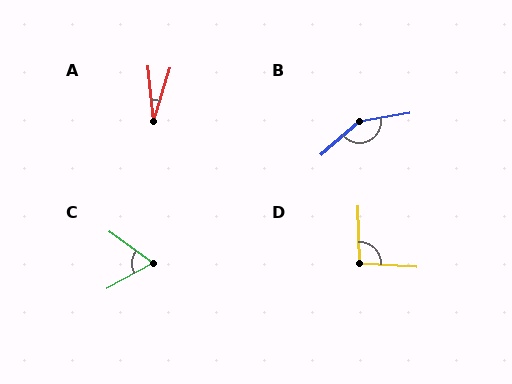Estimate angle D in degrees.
Approximately 95 degrees.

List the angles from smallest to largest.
A (22°), C (64°), D (95°), B (149°).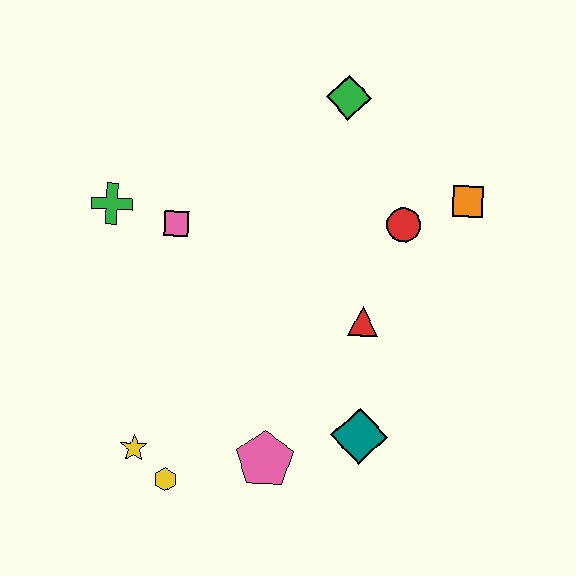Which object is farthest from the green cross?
The orange square is farthest from the green cross.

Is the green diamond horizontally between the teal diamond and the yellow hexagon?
Yes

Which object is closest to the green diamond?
The red circle is closest to the green diamond.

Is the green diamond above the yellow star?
Yes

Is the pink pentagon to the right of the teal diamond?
No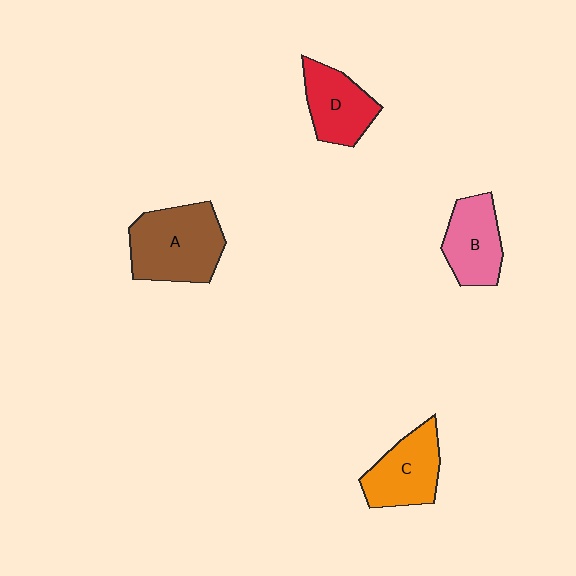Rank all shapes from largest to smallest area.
From largest to smallest: A (brown), C (orange), B (pink), D (red).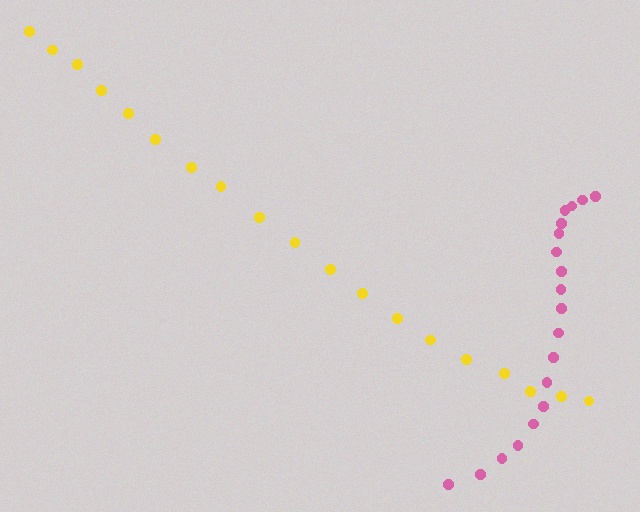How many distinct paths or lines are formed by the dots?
There are 2 distinct paths.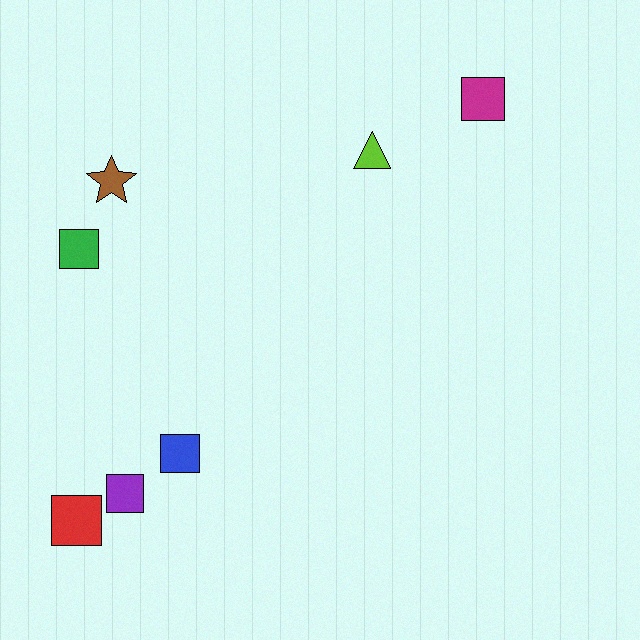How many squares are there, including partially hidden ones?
There are 5 squares.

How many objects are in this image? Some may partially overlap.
There are 7 objects.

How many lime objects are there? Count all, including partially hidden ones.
There is 1 lime object.